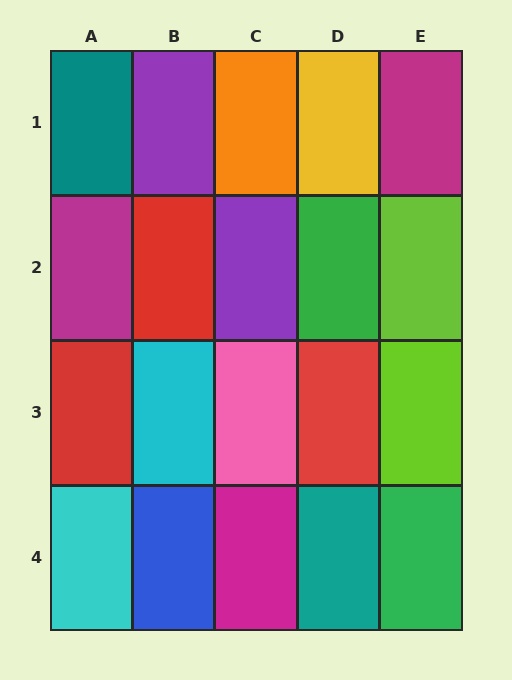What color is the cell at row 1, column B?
Purple.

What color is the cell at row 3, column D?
Red.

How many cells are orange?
1 cell is orange.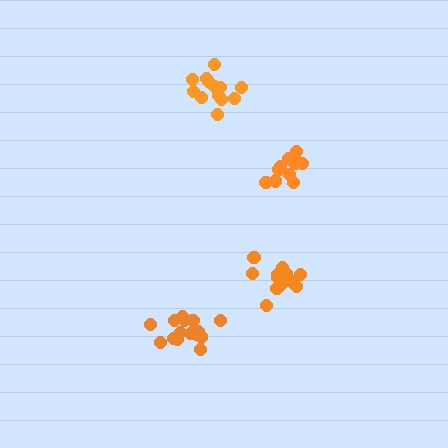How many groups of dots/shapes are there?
There are 4 groups.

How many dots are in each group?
Group 1: 13 dots, Group 2: 12 dots, Group 3: 16 dots, Group 4: 12 dots (53 total).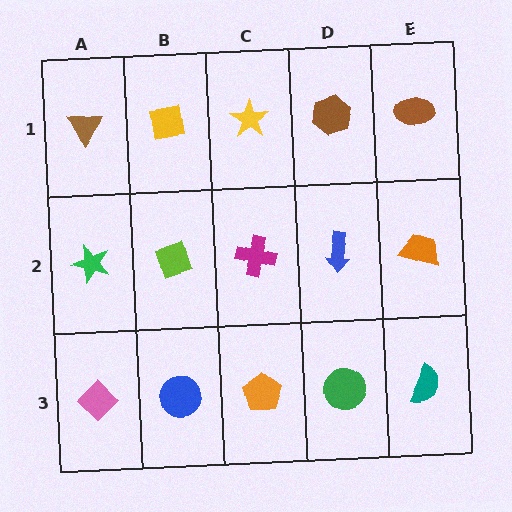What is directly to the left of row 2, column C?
A lime diamond.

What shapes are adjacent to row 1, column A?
A green star (row 2, column A), a yellow square (row 1, column B).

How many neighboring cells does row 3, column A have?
2.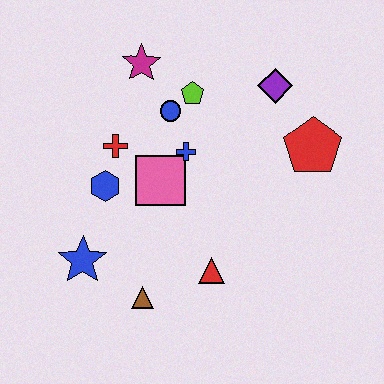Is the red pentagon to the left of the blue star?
No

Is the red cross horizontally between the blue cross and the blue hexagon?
Yes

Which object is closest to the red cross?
The blue hexagon is closest to the red cross.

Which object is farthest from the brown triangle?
The purple diamond is farthest from the brown triangle.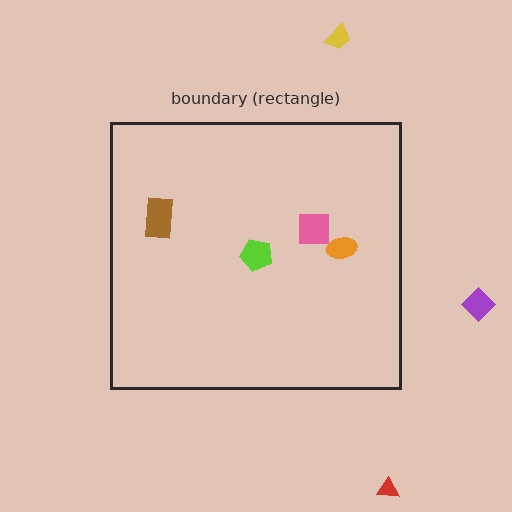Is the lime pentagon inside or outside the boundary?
Inside.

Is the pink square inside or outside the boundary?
Inside.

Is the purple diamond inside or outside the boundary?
Outside.